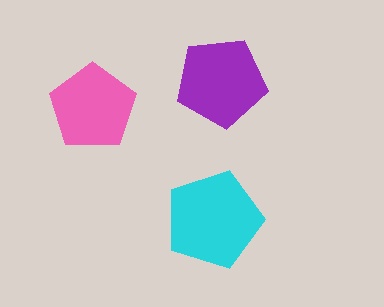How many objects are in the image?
There are 3 objects in the image.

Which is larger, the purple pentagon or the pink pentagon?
The purple one.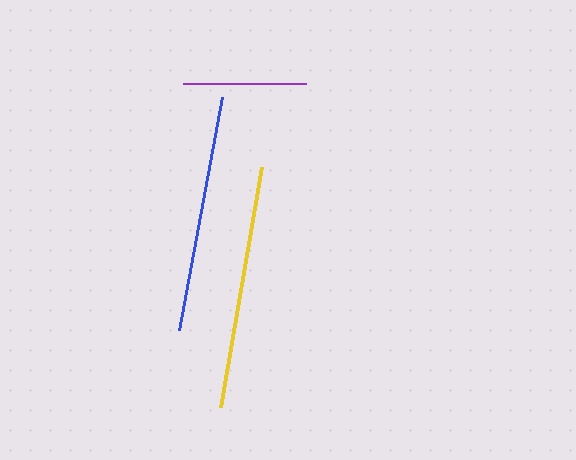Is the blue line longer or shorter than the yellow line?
The yellow line is longer than the blue line.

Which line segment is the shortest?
The purple line is the shortest at approximately 123 pixels.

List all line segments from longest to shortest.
From longest to shortest: yellow, blue, purple.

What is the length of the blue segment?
The blue segment is approximately 238 pixels long.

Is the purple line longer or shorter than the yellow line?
The yellow line is longer than the purple line.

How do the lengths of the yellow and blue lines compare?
The yellow and blue lines are approximately the same length.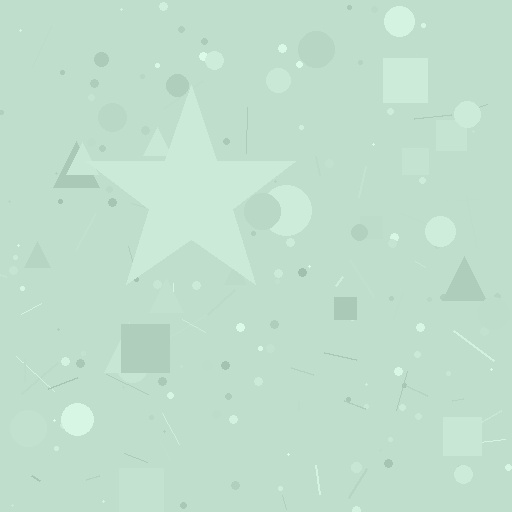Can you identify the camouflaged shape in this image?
The camouflaged shape is a star.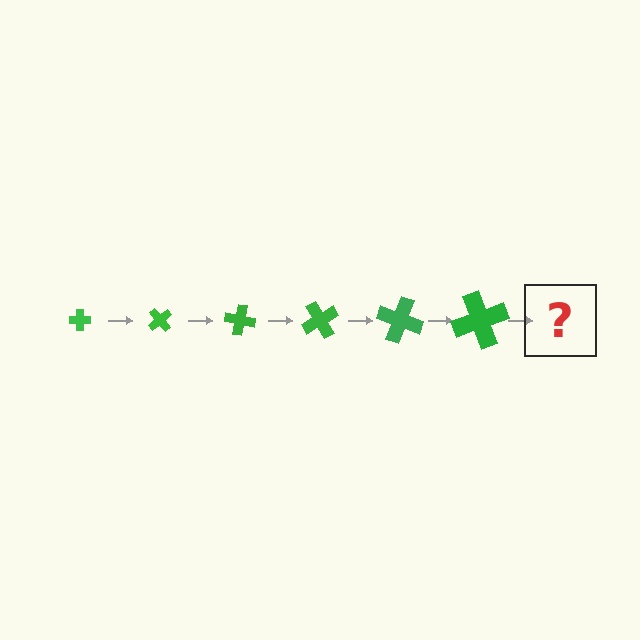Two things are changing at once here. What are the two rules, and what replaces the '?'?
The two rules are that the cross grows larger each step and it rotates 50 degrees each step. The '?' should be a cross, larger than the previous one and rotated 300 degrees from the start.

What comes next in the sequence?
The next element should be a cross, larger than the previous one and rotated 300 degrees from the start.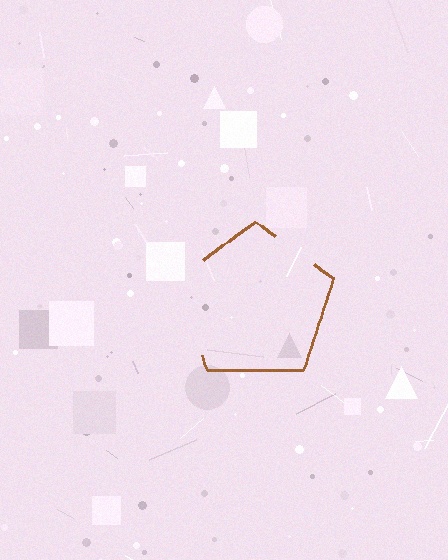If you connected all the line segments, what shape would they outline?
They would outline a pentagon.